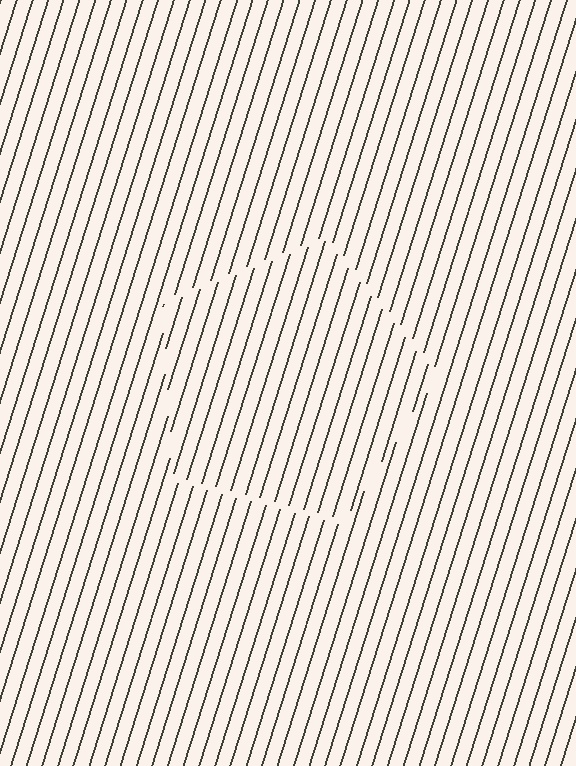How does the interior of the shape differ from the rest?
The interior of the shape contains the same grating, shifted by half a period — the contour is defined by the phase discontinuity where line-ends from the inner and outer gratings abut.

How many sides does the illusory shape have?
5 sides — the line-ends trace a pentagon.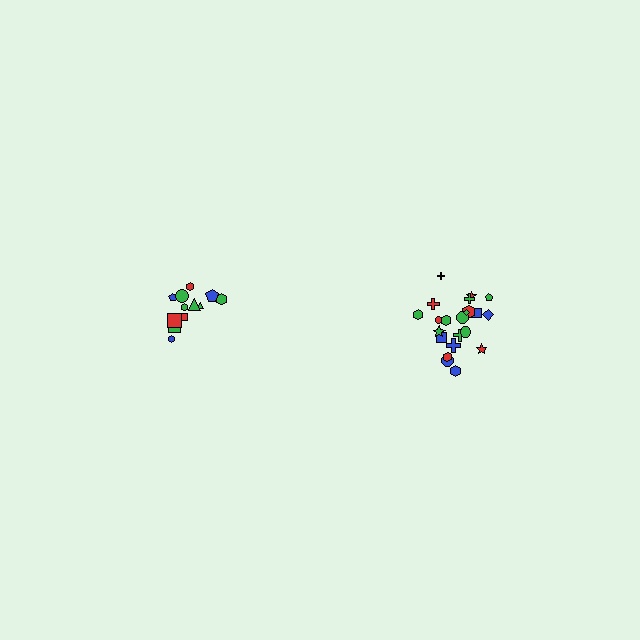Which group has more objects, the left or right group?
The right group.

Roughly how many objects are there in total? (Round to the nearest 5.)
Roughly 35 objects in total.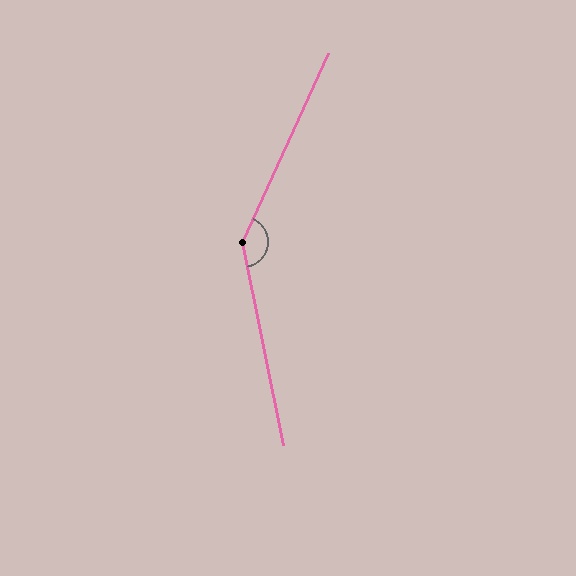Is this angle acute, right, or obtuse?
It is obtuse.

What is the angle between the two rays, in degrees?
Approximately 144 degrees.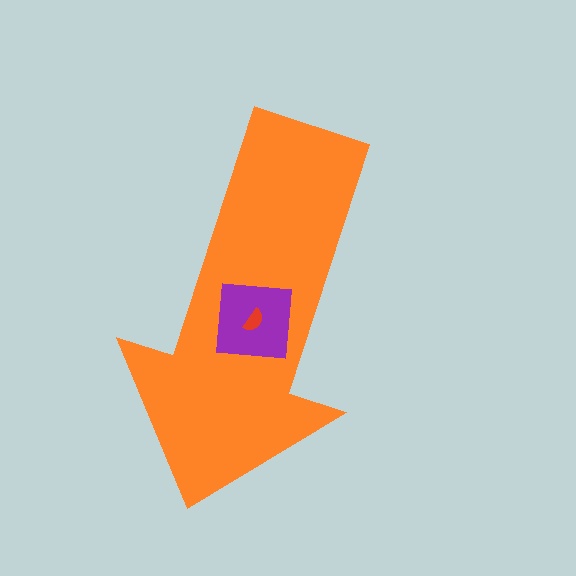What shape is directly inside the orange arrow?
The purple square.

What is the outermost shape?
The orange arrow.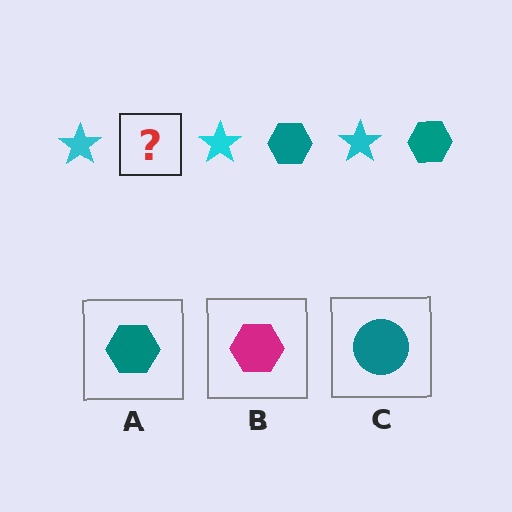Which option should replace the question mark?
Option A.